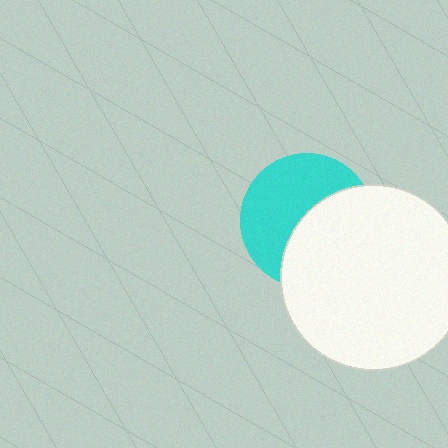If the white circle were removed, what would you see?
You would see the complete cyan circle.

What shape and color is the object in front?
The object in front is a white circle.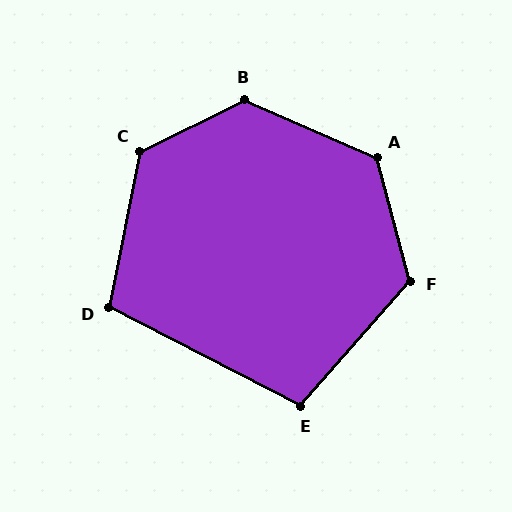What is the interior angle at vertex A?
Approximately 128 degrees (obtuse).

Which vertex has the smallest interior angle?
E, at approximately 104 degrees.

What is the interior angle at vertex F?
Approximately 124 degrees (obtuse).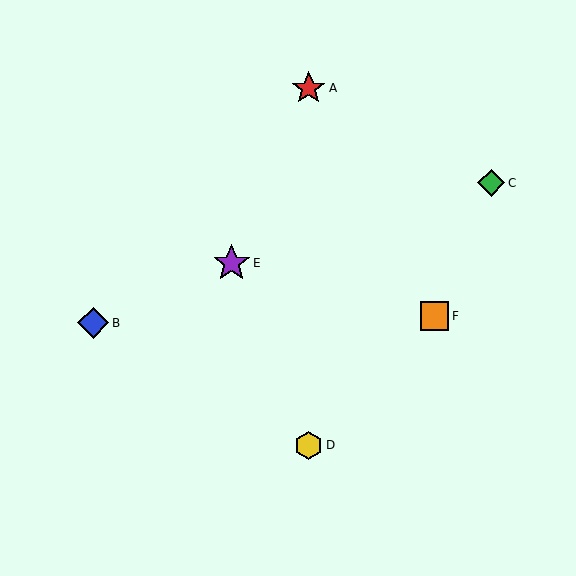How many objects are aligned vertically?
2 objects (A, D) are aligned vertically.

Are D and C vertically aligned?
No, D is at x≈309 and C is at x≈491.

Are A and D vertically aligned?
Yes, both are at x≈309.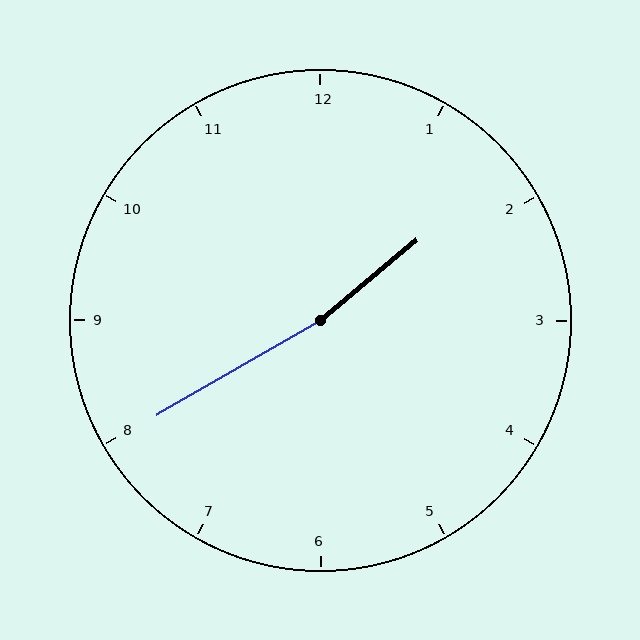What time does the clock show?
1:40.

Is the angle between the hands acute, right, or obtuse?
It is obtuse.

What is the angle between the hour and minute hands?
Approximately 170 degrees.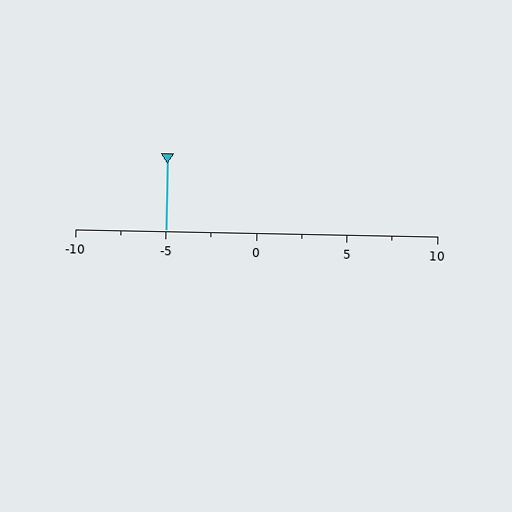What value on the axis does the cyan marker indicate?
The marker indicates approximately -5.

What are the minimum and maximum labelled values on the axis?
The axis runs from -10 to 10.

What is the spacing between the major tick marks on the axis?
The major ticks are spaced 5 apart.